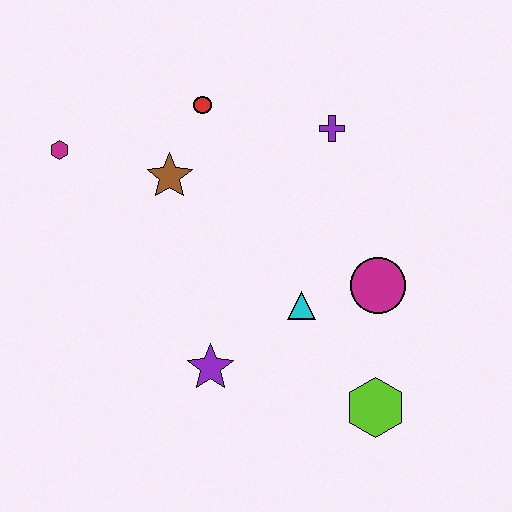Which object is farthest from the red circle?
The lime hexagon is farthest from the red circle.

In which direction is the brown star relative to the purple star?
The brown star is above the purple star.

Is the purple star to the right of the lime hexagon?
No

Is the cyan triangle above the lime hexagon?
Yes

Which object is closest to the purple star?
The cyan triangle is closest to the purple star.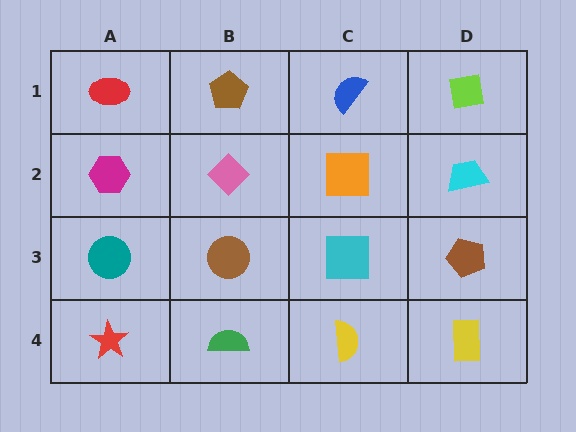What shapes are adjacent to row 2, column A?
A red ellipse (row 1, column A), a teal circle (row 3, column A), a pink diamond (row 2, column B).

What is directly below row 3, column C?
A yellow semicircle.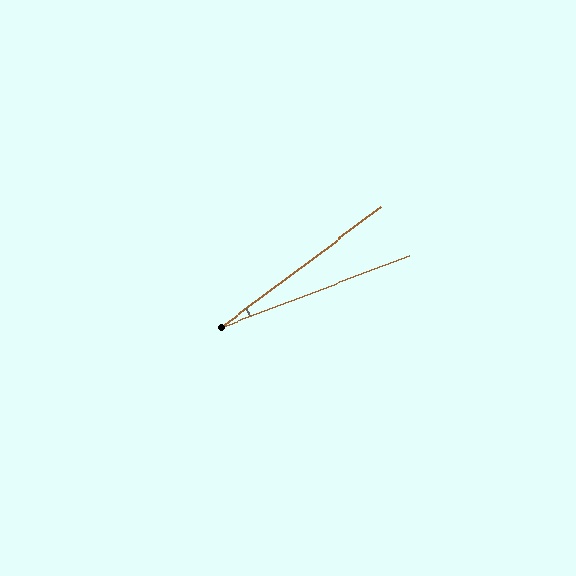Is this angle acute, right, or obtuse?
It is acute.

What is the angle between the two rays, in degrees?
Approximately 16 degrees.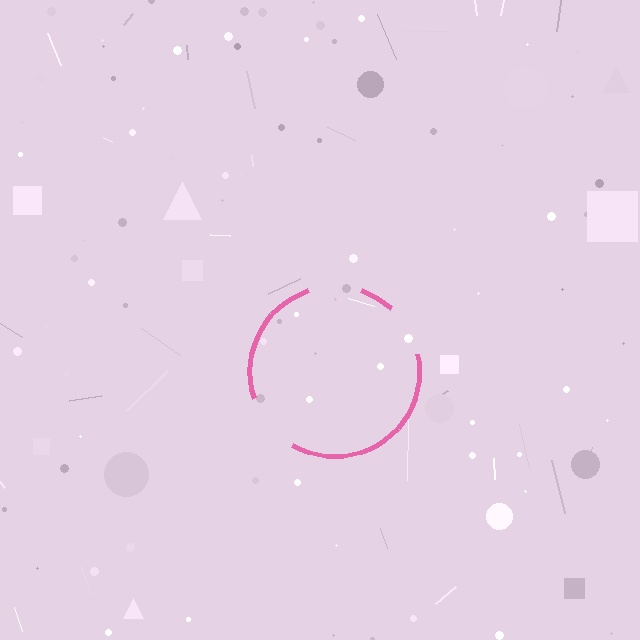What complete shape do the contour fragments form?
The contour fragments form a circle.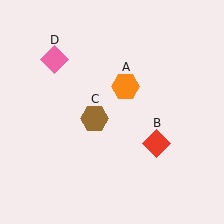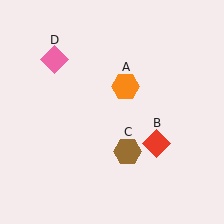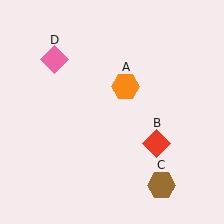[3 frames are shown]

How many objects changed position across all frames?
1 object changed position: brown hexagon (object C).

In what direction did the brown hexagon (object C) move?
The brown hexagon (object C) moved down and to the right.